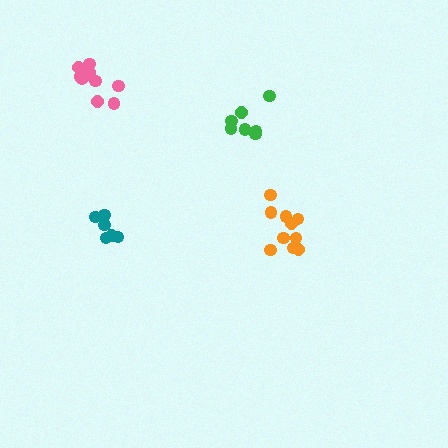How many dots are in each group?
Group 1: 10 dots, Group 2: 6 dots, Group 3: 7 dots, Group 4: 11 dots (34 total).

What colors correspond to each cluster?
The clusters are colored: orange, teal, green, pink.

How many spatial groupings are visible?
There are 4 spatial groupings.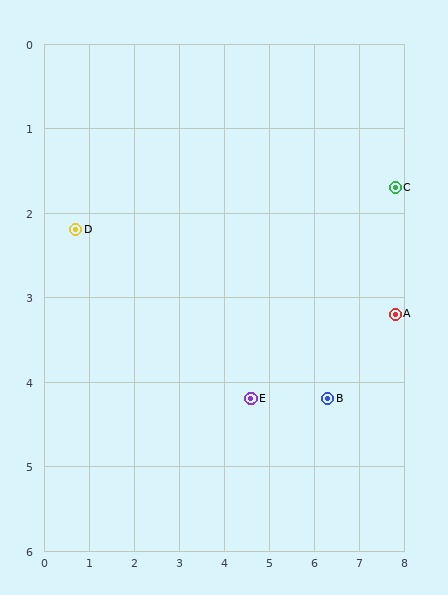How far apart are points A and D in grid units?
Points A and D are about 7.2 grid units apart.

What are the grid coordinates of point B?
Point B is at approximately (6.3, 4.2).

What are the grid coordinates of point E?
Point E is at approximately (4.6, 4.2).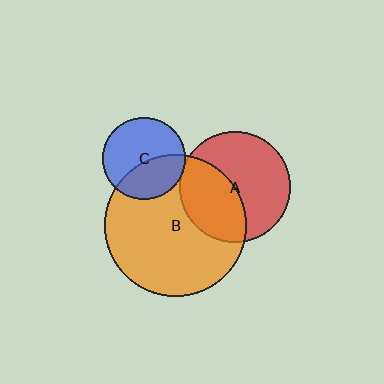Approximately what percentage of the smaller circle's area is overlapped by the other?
Approximately 5%.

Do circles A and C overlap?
Yes.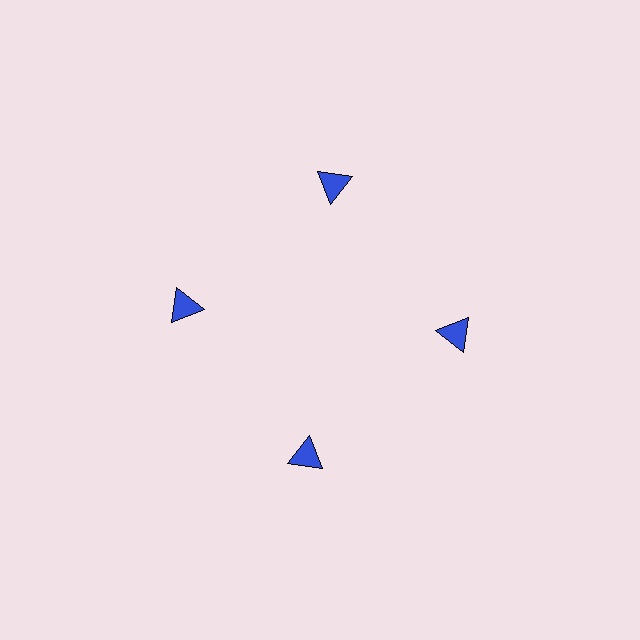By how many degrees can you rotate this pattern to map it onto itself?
The pattern maps onto itself every 90 degrees of rotation.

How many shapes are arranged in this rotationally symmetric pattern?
There are 4 shapes, arranged in 4 groups of 1.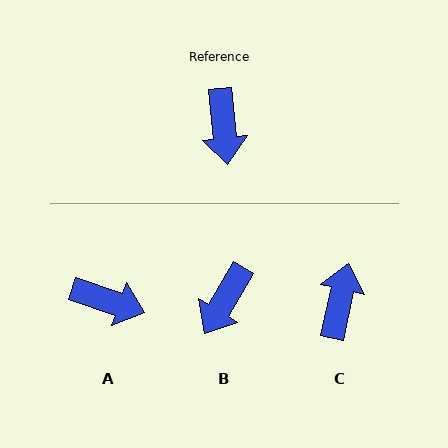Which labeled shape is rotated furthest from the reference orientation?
C, about 162 degrees away.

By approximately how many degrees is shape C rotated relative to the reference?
Approximately 162 degrees counter-clockwise.